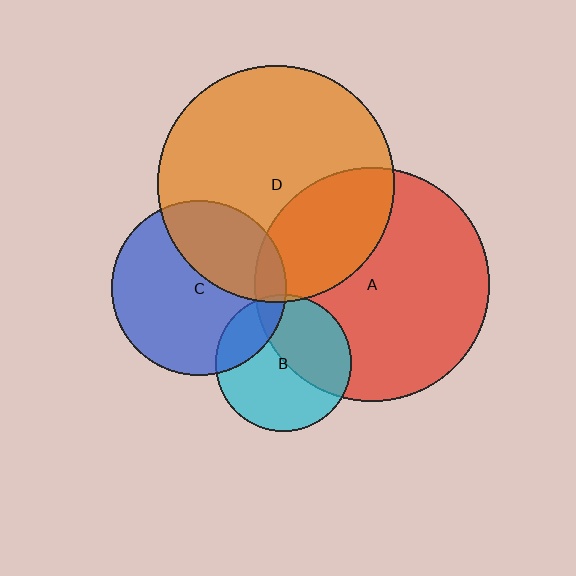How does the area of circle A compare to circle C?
Approximately 1.8 times.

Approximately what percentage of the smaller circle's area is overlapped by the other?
Approximately 20%.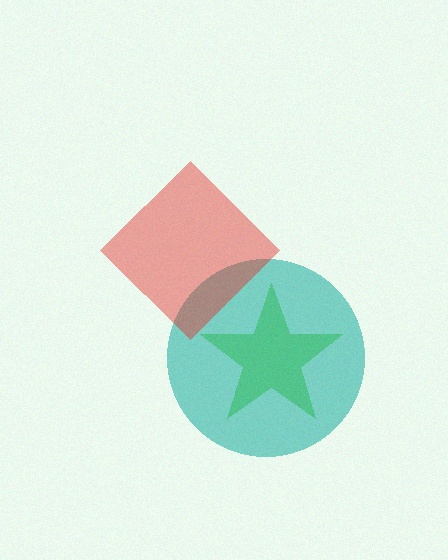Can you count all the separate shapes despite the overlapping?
Yes, there are 3 separate shapes.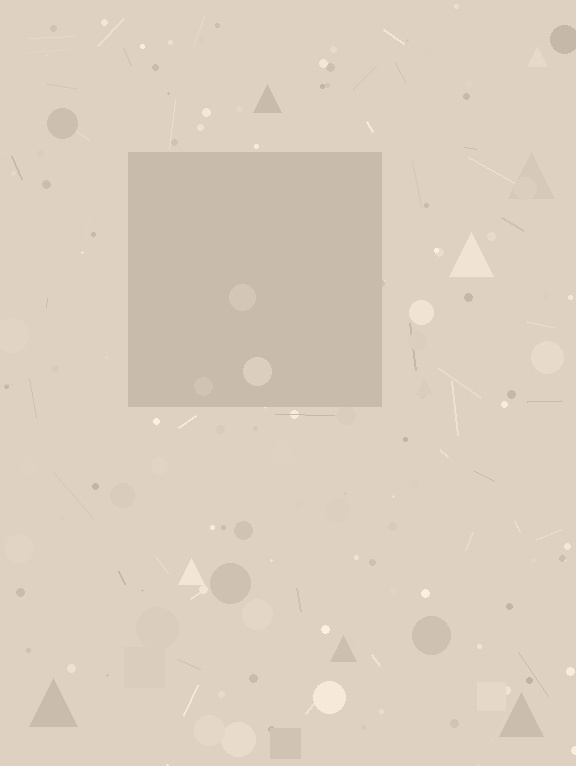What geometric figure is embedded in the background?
A square is embedded in the background.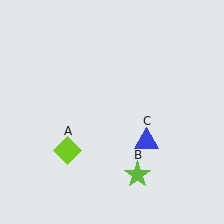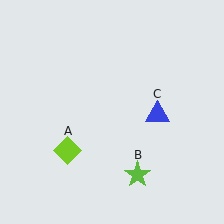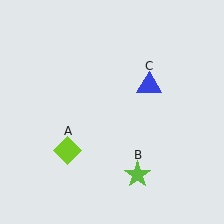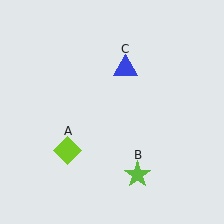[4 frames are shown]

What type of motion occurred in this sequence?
The blue triangle (object C) rotated counterclockwise around the center of the scene.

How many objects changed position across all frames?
1 object changed position: blue triangle (object C).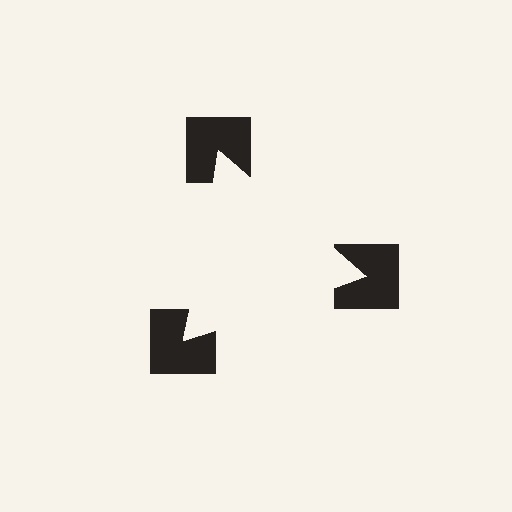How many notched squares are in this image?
There are 3 — one at each vertex of the illusory triangle.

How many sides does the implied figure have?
3 sides.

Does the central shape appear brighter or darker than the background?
It typically appears slightly brighter than the background, even though no actual brightness change is drawn.